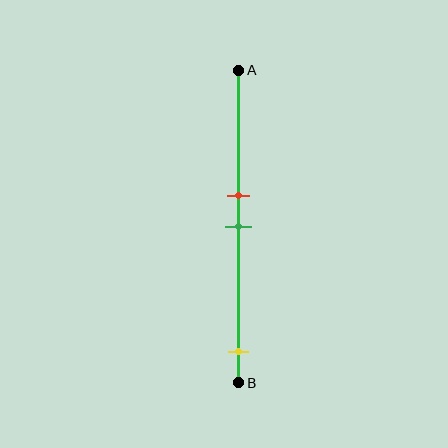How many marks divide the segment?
There are 3 marks dividing the segment.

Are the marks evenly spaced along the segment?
No, the marks are not evenly spaced.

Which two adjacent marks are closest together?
The red and green marks are the closest adjacent pair.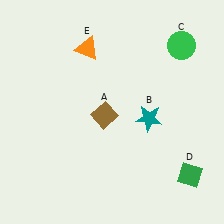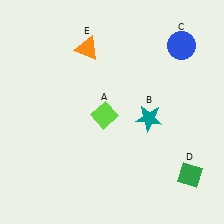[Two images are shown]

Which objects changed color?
A changed from brown to lime. C changed from green to blue.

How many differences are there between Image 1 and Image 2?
There are 2 differences between the two images.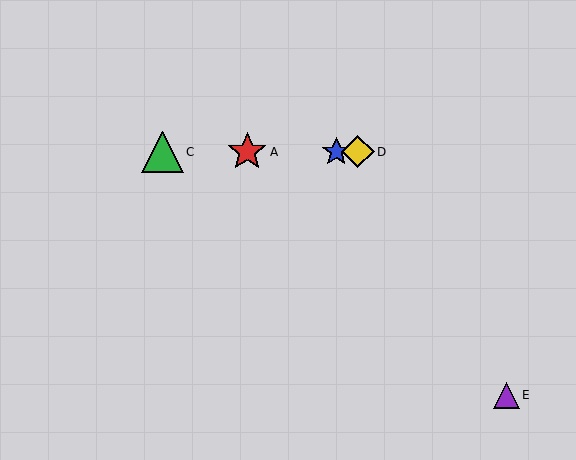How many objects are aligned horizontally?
4 objects (A, B, C, D) are aligned horizontally.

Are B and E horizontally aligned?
No, B is at y≈152 and E is at y≈395.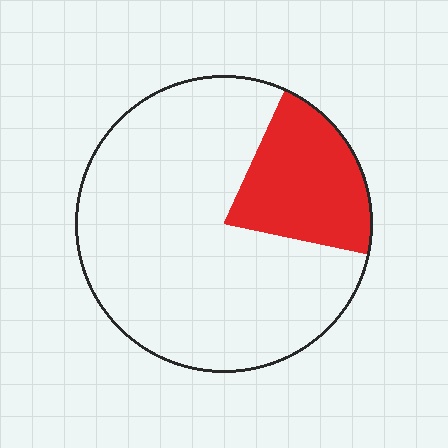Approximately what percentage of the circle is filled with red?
Approximately 20%.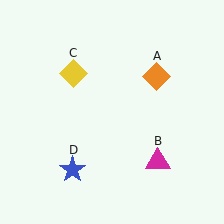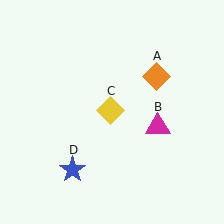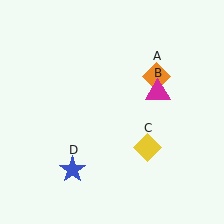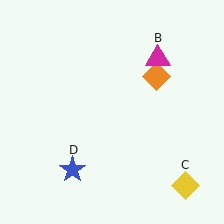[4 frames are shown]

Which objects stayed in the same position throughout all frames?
Orange diamond (object A) and blue star (object D) remained stationary.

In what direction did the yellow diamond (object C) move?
The yellow diamond (object C) moved down and to the right.